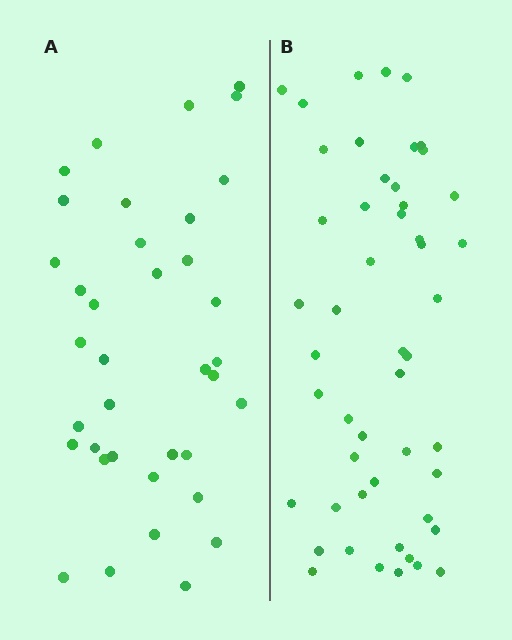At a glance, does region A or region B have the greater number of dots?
Region B (the right region) has more dots.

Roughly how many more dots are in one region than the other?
Region B has approximately 15 more dots than region A.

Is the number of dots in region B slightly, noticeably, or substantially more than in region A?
Region B has noticeably more, but not dramatically so. The ratio is roughly 1.4 to 1.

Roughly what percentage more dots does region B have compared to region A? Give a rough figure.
About 35% more.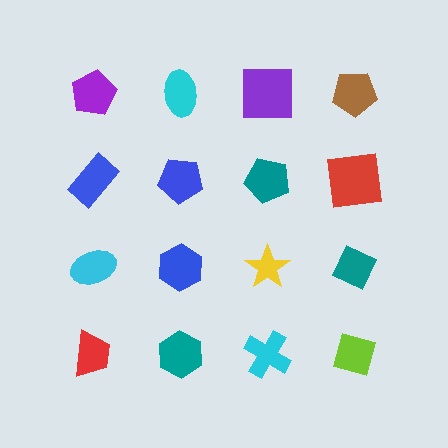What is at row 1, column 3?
A purple square.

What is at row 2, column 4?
A red square.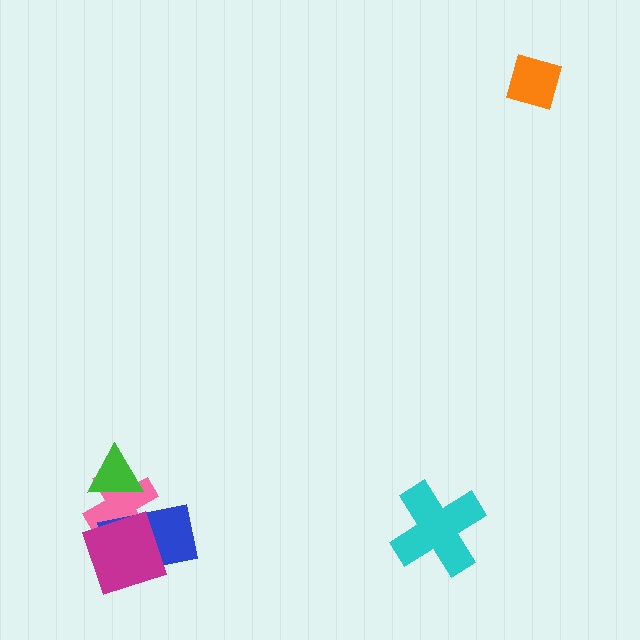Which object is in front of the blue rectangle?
The magenta diamond is in front of the blue rectangle.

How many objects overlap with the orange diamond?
0 objects overlap with the orange diamond.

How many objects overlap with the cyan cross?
0 objects overlap with the cyan cross.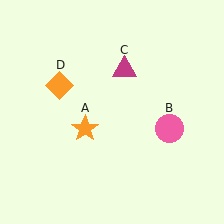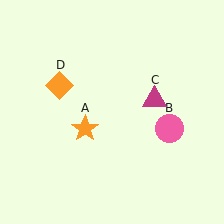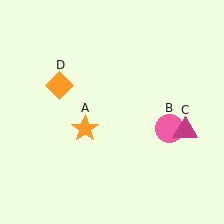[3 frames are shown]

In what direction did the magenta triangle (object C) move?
The magenta triangle (object C) moved down and to the right.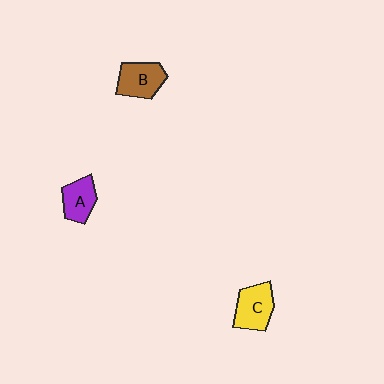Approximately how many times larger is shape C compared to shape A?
Approximately 1.3 times.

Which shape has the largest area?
Shape C (yellow).